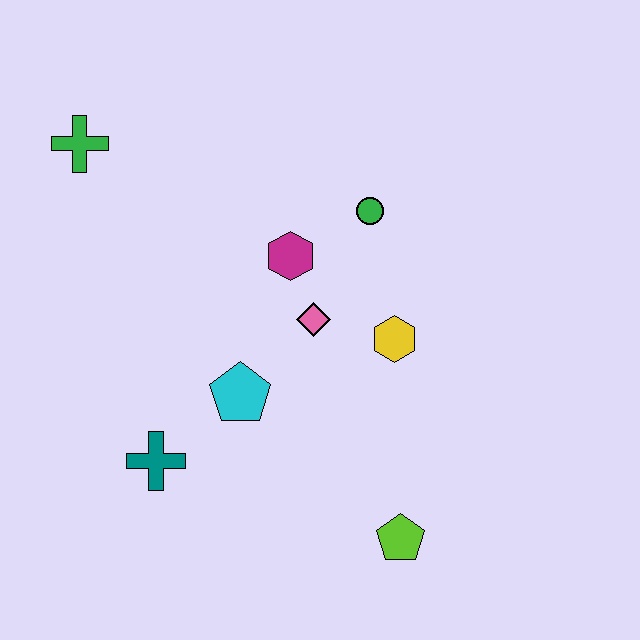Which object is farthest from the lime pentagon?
The green cross is farthest from the lime pentagon.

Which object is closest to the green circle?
The magenta hexagon is closest to the green circle.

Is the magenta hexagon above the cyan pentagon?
Yes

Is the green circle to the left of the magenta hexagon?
No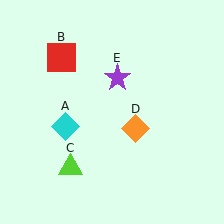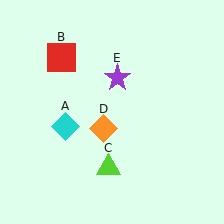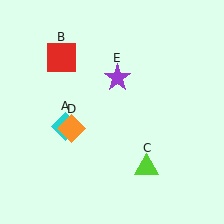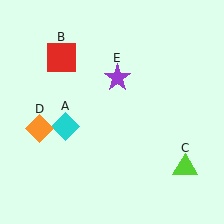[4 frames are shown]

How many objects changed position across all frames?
2 objects changed position: lime triangle (object C), orange diamond (object D).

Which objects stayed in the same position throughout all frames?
Cyan diamond (object A) and red square (object B) and purple star (object E) remained stationary.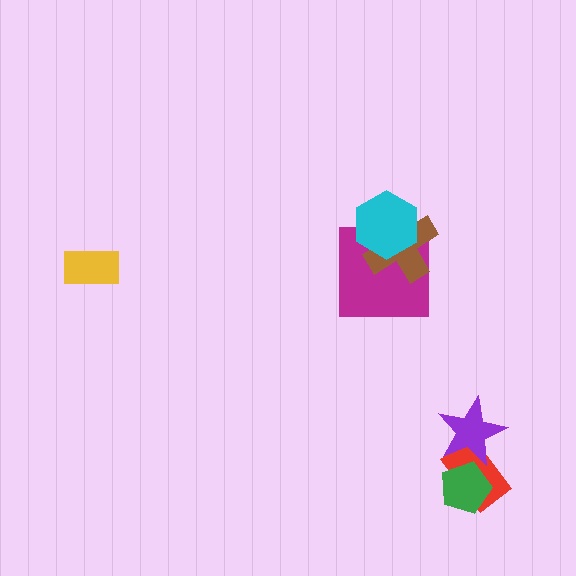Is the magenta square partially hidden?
Yes, it is partially covered by another shape.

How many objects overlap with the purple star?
2 objects overlap with the purple star.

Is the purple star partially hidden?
Yes, it is partially covered by another shape.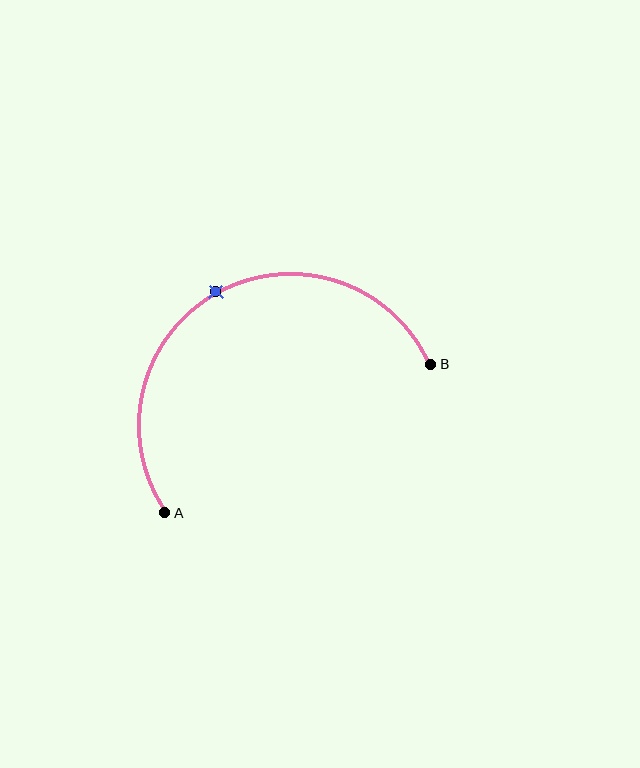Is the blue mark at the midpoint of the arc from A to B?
Yes. The blue mark lies on the arc at equal arc-length from both A and B — it is the arc midpoint.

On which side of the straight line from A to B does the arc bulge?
The arc bulges above the straight line connecting A and B.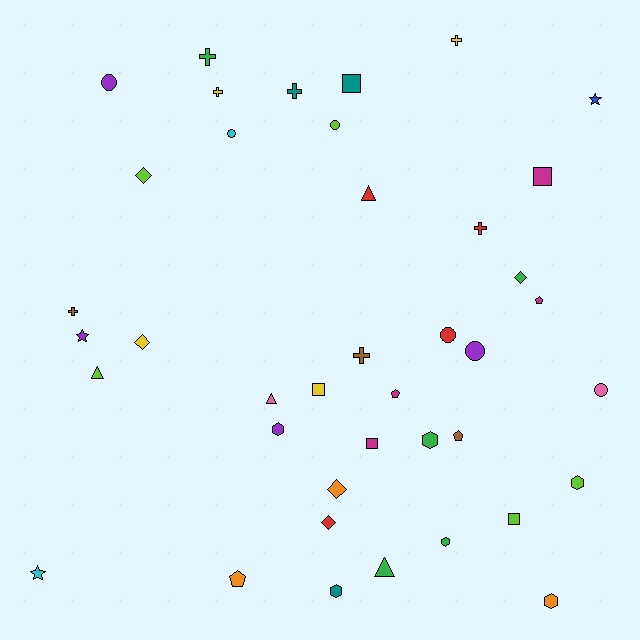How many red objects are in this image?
There are 4 red objects.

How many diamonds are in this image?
There are 5 diamonds.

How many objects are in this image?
There are 40 objects.